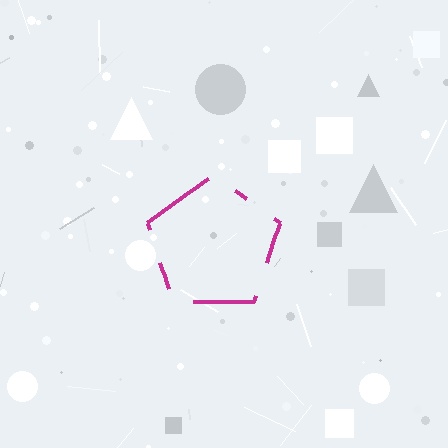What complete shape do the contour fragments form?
The contour fragments form a pentagon.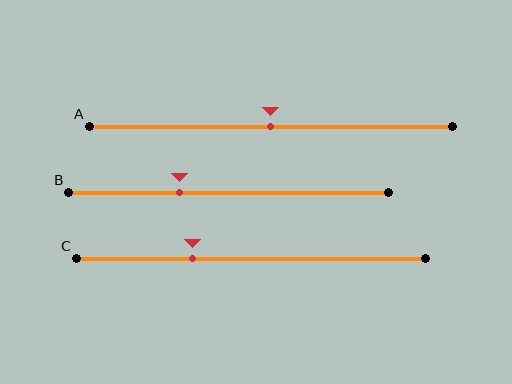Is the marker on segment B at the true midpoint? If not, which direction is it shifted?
No, the marker on segment B is shifted to the left by about 15% of the segment length.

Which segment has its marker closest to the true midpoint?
Segment A has its marker closest to the true midpoint.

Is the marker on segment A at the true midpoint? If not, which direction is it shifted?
Yes, the marker on segment A is at the true midpoint.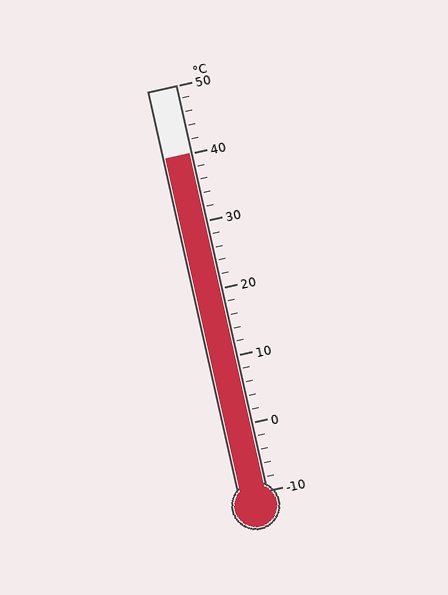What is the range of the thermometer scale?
The thermometer scale ranges from -10°C to 50°C.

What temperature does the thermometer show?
The thermometer shows approximately 40°C.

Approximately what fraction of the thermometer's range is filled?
The thermometer is filled to approximately 85% of its range.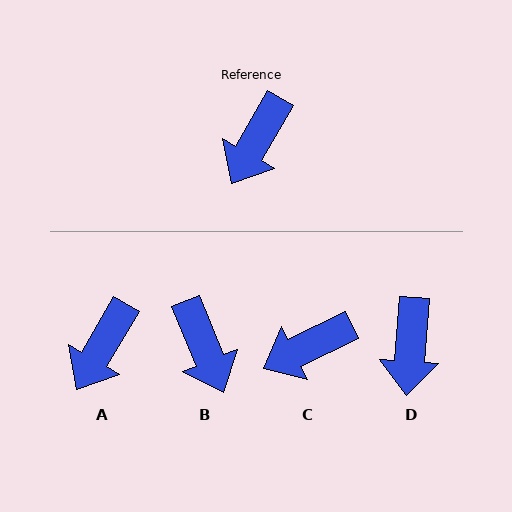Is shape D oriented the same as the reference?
No, it is off by about 25 degrees.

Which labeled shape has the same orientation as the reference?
A.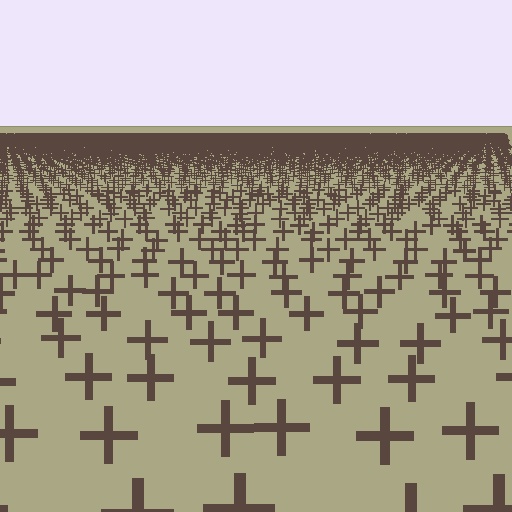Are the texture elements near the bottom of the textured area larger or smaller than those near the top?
Larger. Near the bottom, elements are closer to the viewer and appear at a bigger on-screen size.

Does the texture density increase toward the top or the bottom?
Density increases toward the top.